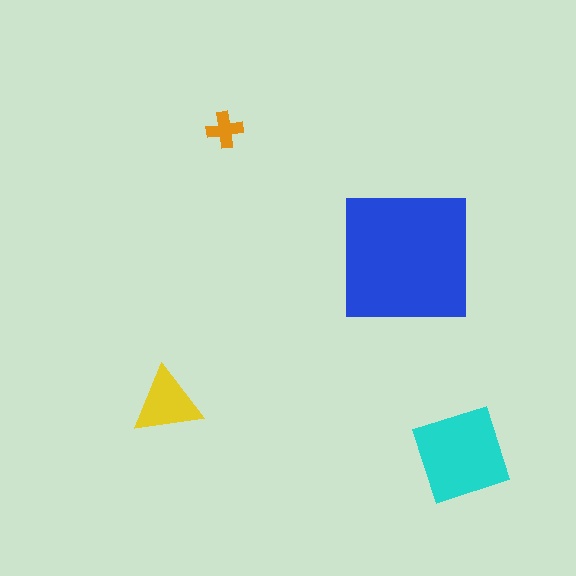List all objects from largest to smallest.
The blue square, the cyan diamond, the yellow triangle, the orange cross.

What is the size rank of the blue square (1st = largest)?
1st.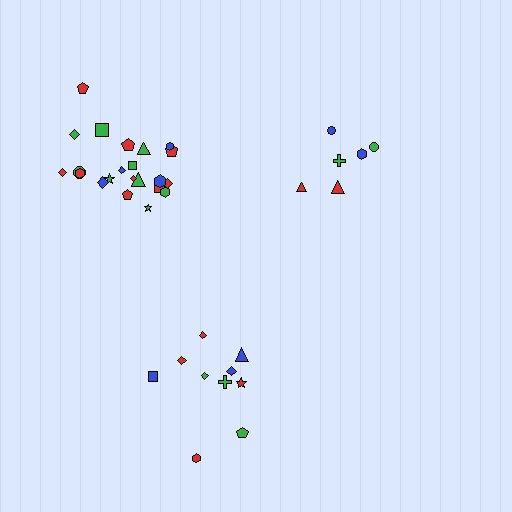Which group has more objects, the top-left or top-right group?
The top-left group.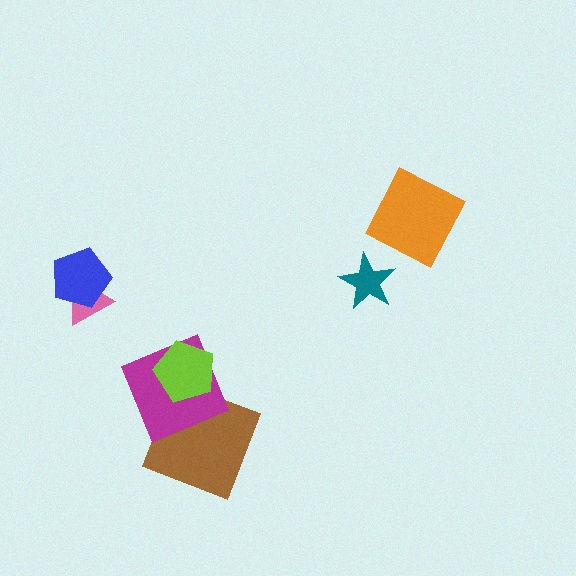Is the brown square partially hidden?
Yes, it is partially covered by another shape.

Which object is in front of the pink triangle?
The blue pentagon is in front of the pink triangle.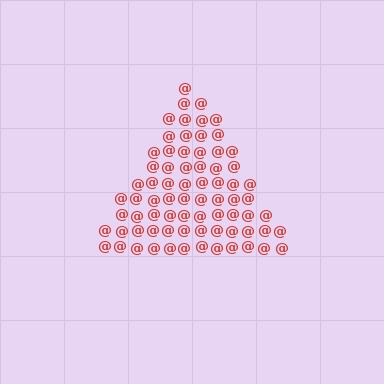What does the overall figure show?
The overall figure shows a triangle.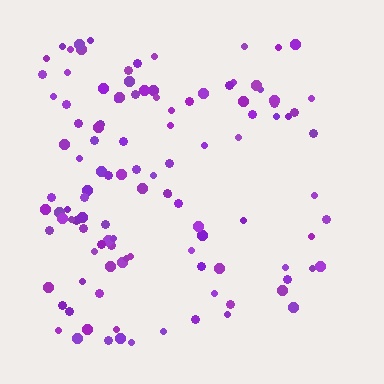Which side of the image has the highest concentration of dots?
The left.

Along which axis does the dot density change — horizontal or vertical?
Horizontal.